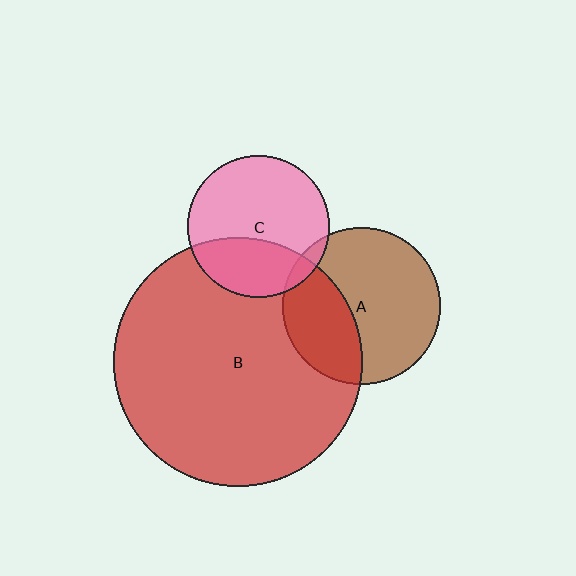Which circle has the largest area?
Circle B (red).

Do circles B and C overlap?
Yes.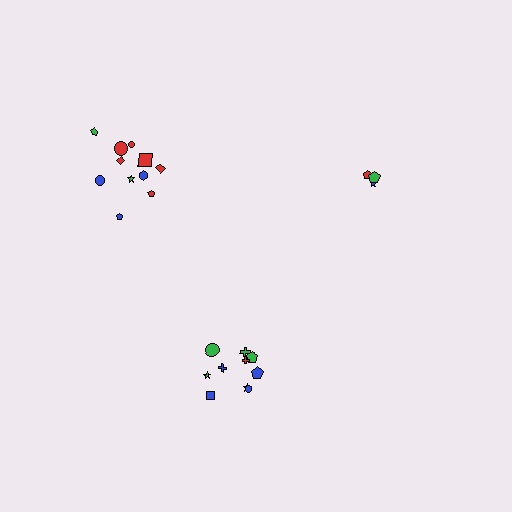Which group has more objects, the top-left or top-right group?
The top-left group.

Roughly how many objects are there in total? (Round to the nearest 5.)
Roughly 25 objects in total.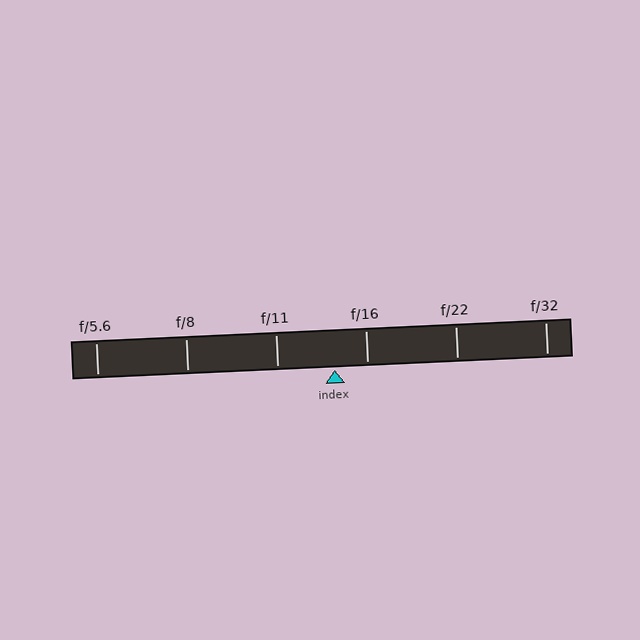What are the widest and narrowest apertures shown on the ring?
The widest aperture shown is f/5.6 and the narrowest is f/32.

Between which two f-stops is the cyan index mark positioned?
The index mark is between f/11 and f/16.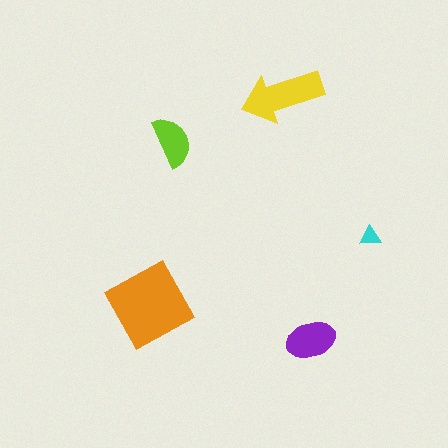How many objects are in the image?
There are 5 objects in the image.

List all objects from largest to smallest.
The orange diamond, the yellow arrow, the purple ellipse, the lime semicircle, the cyan triangle.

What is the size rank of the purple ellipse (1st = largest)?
3rd.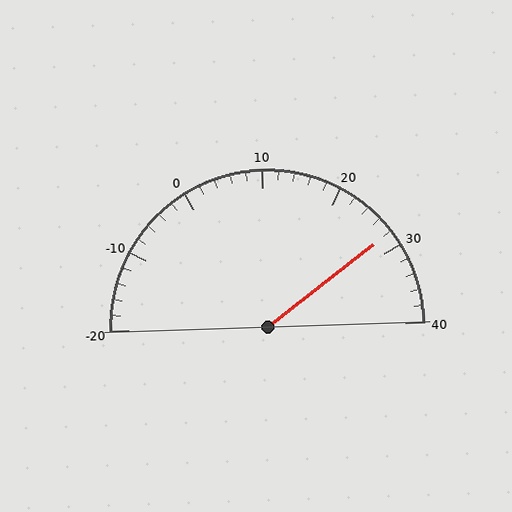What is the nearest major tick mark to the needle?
The nearest major tick mark is 30.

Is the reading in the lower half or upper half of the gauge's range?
The reading is in the upper half of the range (-20 to 40).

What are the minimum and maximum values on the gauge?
The gauge ranges from -20 to 40.